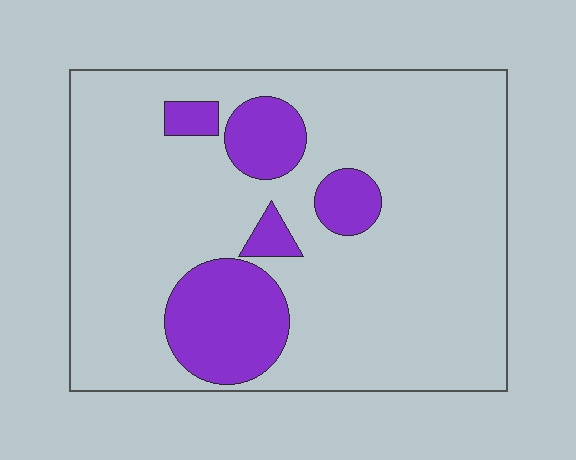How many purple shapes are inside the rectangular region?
5.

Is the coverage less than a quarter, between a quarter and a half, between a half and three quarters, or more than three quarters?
Less than a quarter.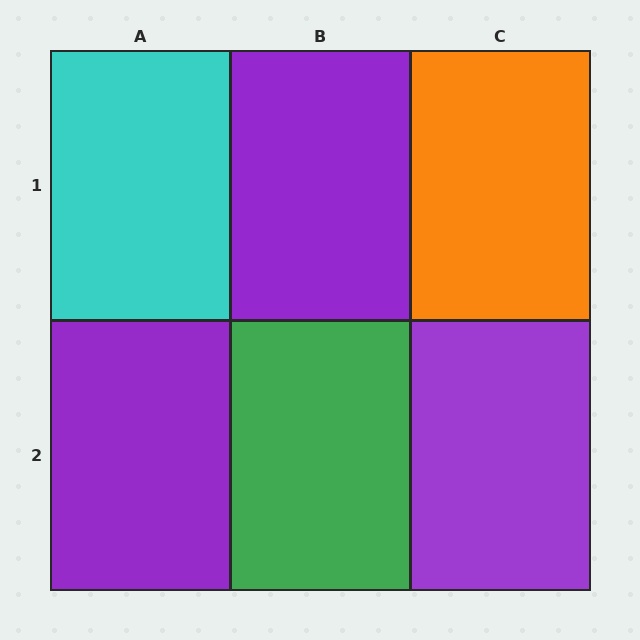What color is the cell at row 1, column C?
Orange.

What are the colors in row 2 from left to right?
Purple, green, purple.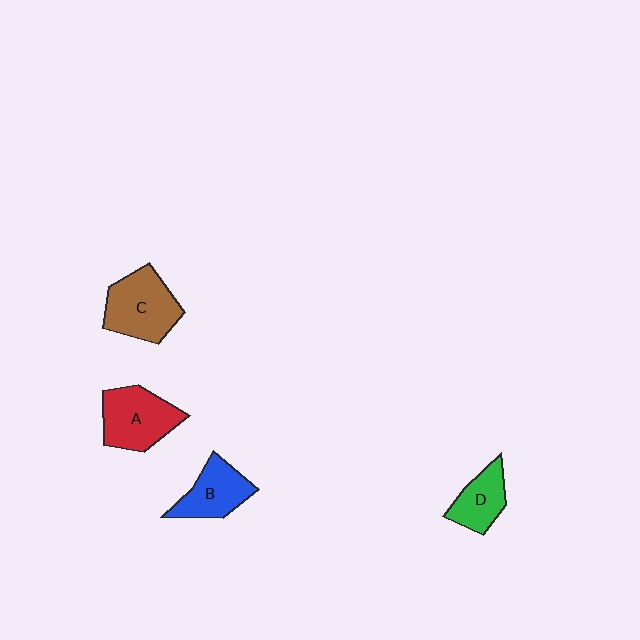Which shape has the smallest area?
Shape D (green).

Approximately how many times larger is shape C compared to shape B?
Approximately 1.3 times.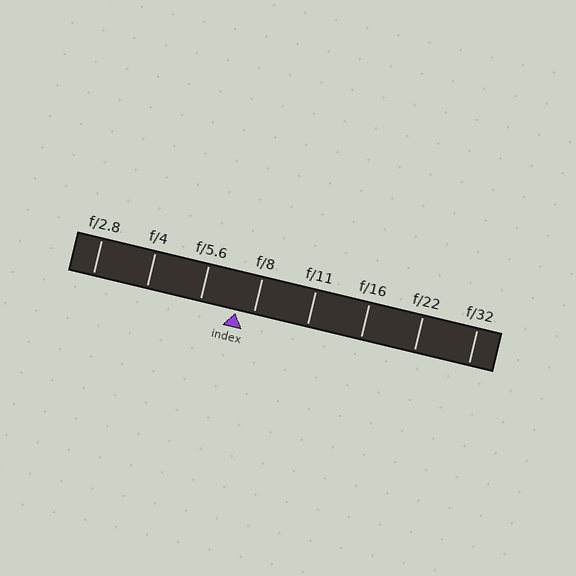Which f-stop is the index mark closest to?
The index mark is closest to f/8.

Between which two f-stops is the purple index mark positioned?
The index mark is between f/5.6 and f/8.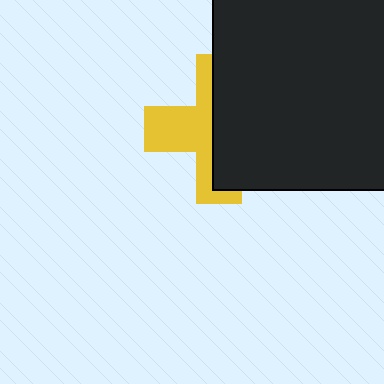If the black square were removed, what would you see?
You would see the complete yellow cross.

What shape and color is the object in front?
The object in front is a black square.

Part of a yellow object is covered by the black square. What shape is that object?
It is a cross.